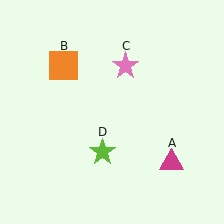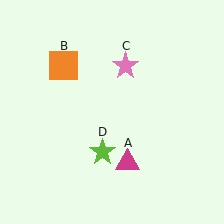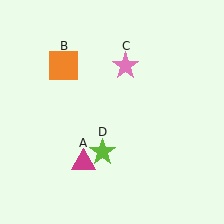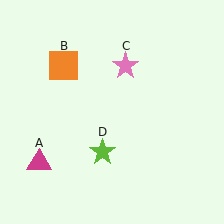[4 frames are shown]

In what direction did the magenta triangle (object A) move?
The magenta triangle (object A) moved left.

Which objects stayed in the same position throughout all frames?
Orange square (object B) and pink star (object C) and lime star (object D) remained stationary.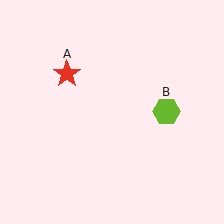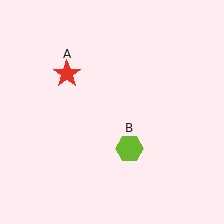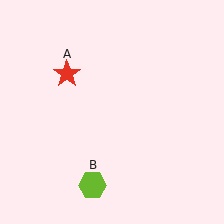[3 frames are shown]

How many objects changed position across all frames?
1 object changed position: lime hexagon (object B).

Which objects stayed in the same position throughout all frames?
Red star (object A) remained stationary.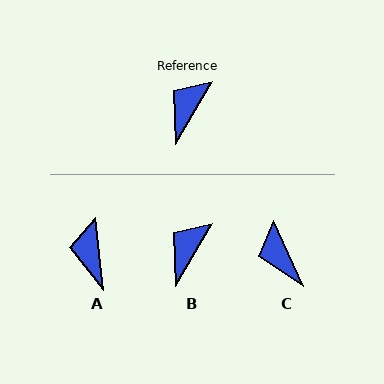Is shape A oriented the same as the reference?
No, it is off by about 36 degrees.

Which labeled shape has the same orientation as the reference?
B.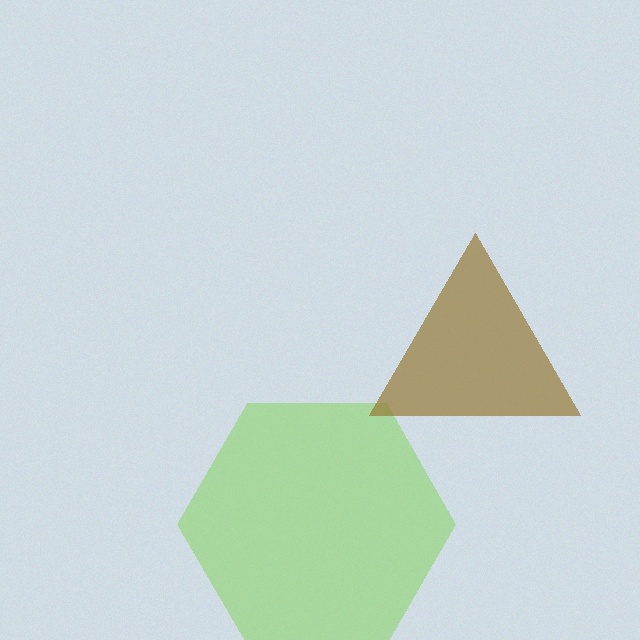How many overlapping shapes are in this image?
There are 2 overlapping shapes in the image.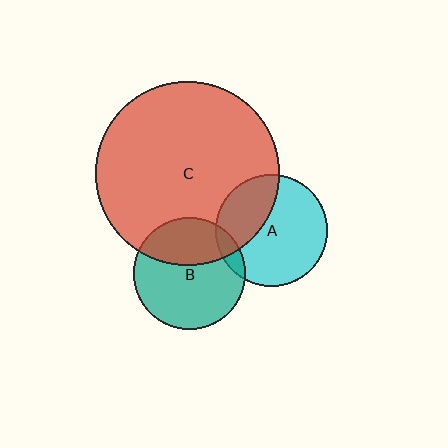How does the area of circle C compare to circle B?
Approximately 2.7 times.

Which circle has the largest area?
Circle C (red).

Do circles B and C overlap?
Yes.